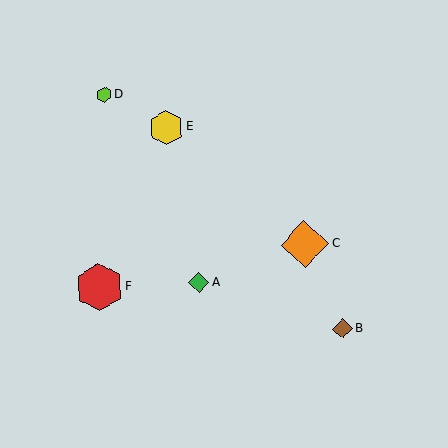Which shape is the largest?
The orange diamond (labeled C) is the largest.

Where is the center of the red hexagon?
The center of the red hexagon is at (99, 287).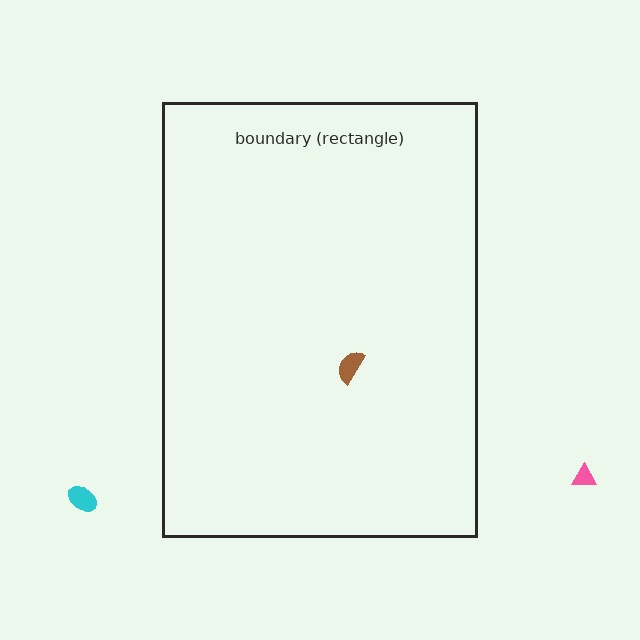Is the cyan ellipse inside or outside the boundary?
Outside.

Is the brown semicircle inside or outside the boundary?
Inside.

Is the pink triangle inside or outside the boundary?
Outside.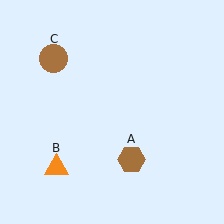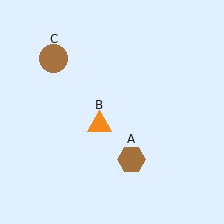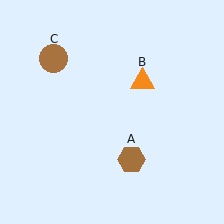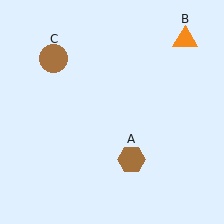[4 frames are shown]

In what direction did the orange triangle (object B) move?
The orange triangle (object B) moved up and to the right.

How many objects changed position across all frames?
1 object changed position: orange triangle (object B).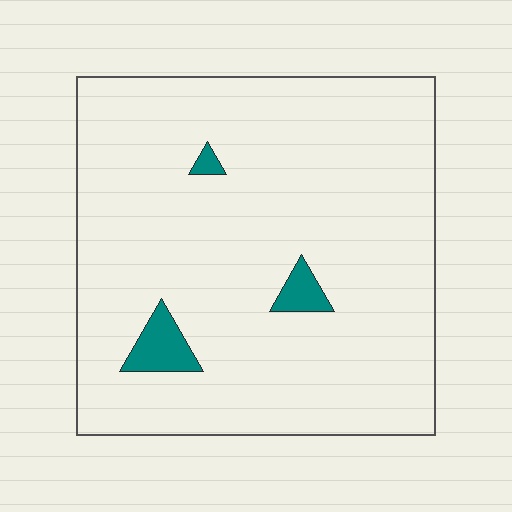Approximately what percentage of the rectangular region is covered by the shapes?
Approximately 5%.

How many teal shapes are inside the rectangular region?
3.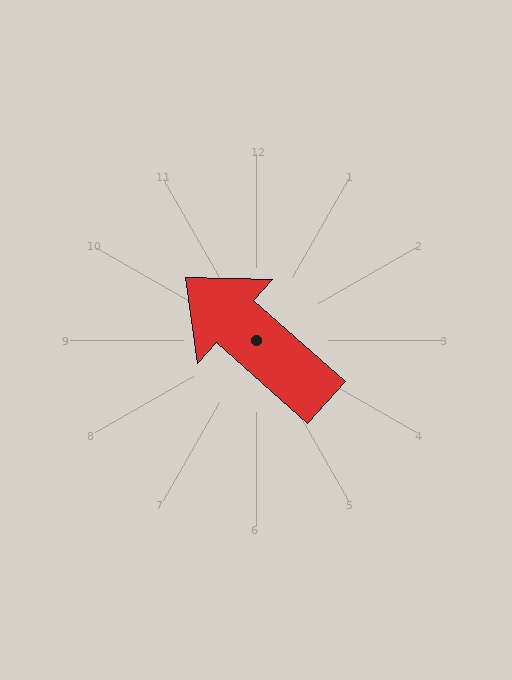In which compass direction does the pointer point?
Northwest.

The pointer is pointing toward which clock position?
Roughly 10 o'clock.